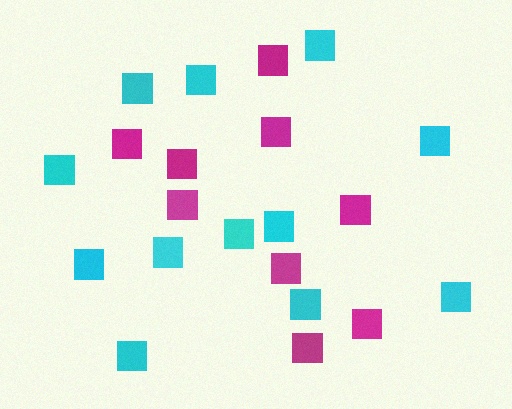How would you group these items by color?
There are 2 groups: one group of magenta squares (9) and one group of cyan squares (12).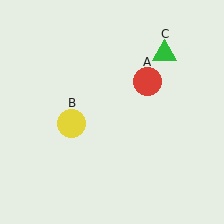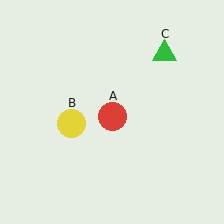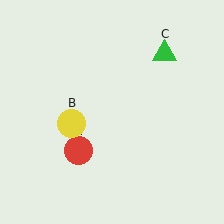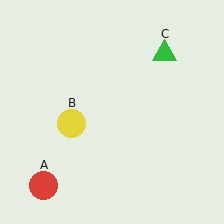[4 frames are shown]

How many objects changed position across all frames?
1 object changed position: red circle (object A).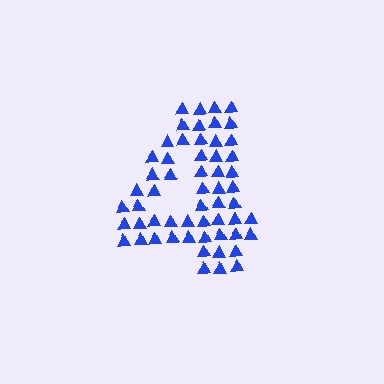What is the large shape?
The large shape is the digit 4.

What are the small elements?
The small elements are triangles.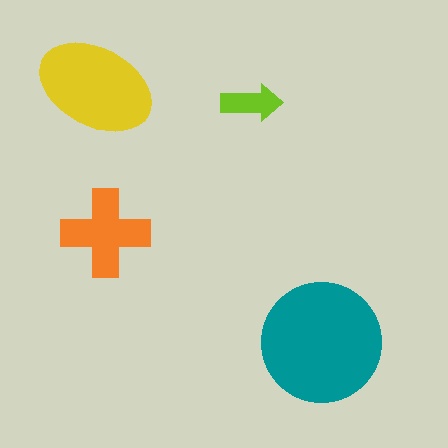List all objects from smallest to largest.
The lime arrow, the orange cross, the yellow ellipse, the teal circle.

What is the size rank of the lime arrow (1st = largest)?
4th.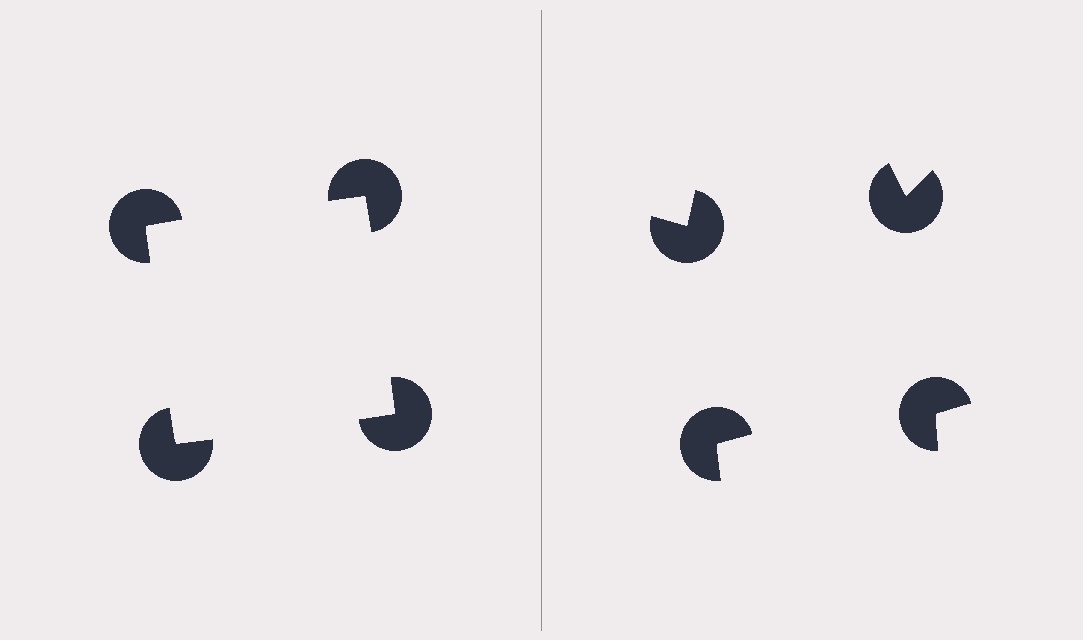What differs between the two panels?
The pac-man discs are positioned identically on both sides; only the wedge orientations differ. On the left they align to a square; on the right they are misaligned.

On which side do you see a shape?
An illusory square appears on the left side. On the right side the wedge cuts are rotated, so no coherent shape forms.